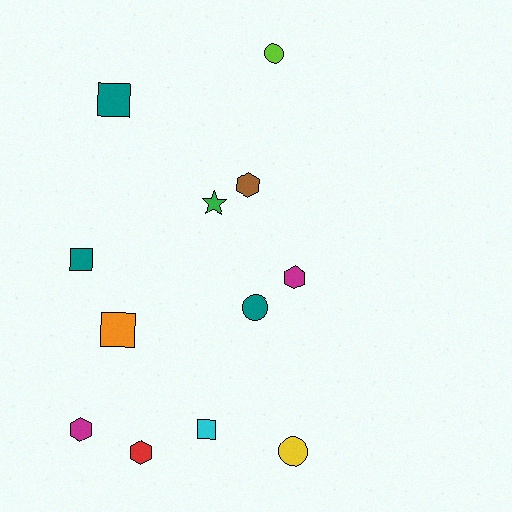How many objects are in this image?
There are 12 objects.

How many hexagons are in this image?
There are 4 hexagons.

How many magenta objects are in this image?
There are 2 magenta objects.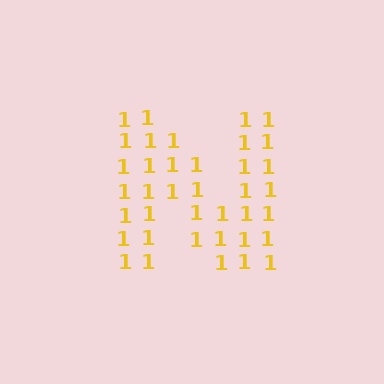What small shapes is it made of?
It is made of small digit 1's.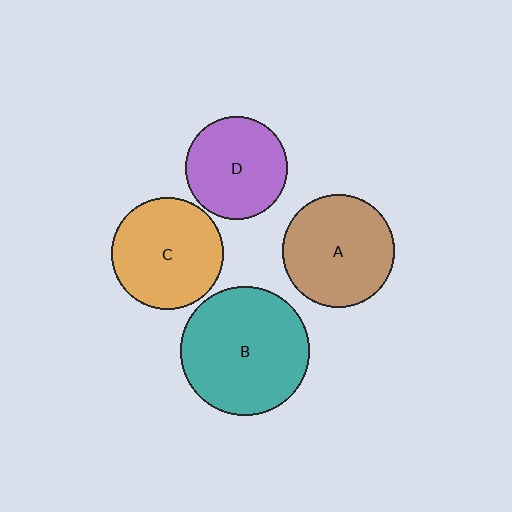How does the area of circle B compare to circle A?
Approximately 1.3 times.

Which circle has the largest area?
Circle B (teal).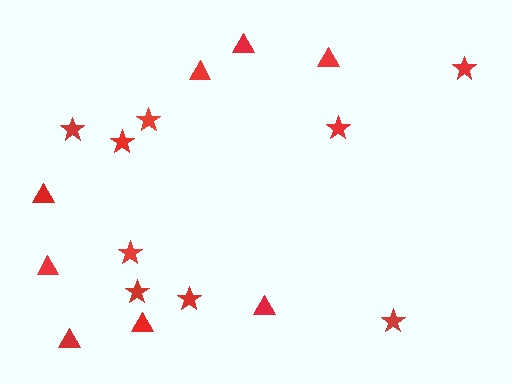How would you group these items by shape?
There are 2 groups: one group of triangles (8) and one group of stars (9).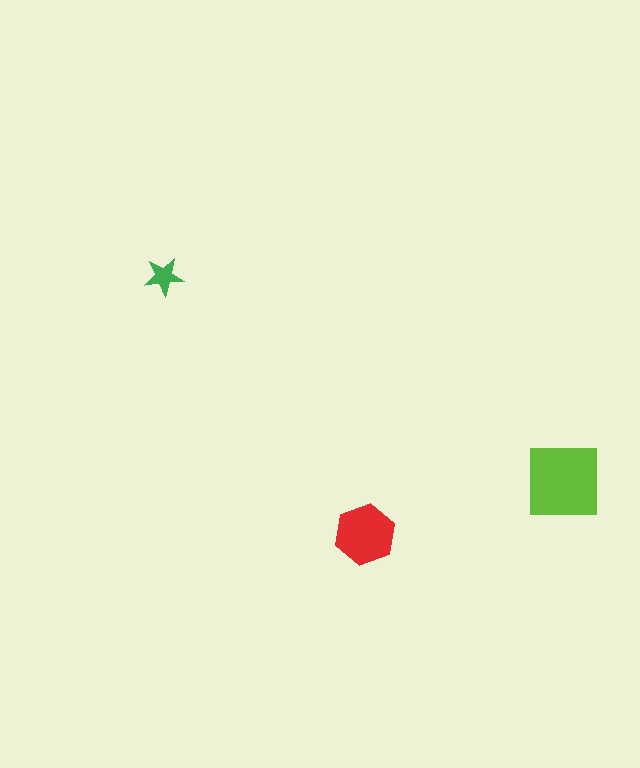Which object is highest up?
The green star is topmost.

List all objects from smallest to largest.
The green star, the red hexagon, the lime square.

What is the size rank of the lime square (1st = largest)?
1st.